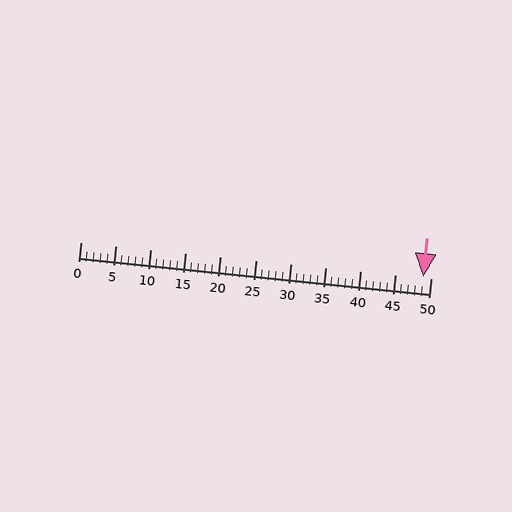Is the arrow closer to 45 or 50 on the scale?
The arrow is closer to 50.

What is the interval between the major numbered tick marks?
The major tick marks are spaced 5 units apart.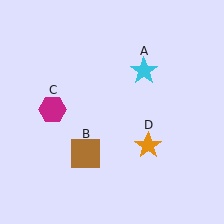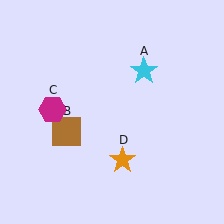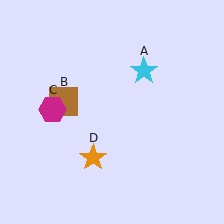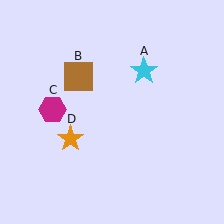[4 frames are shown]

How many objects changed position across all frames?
2 objects changed position: brown square (object B), orange star (object D).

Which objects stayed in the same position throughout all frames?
Cyan star (object A) and magenta hexagon (object C) remained stationary.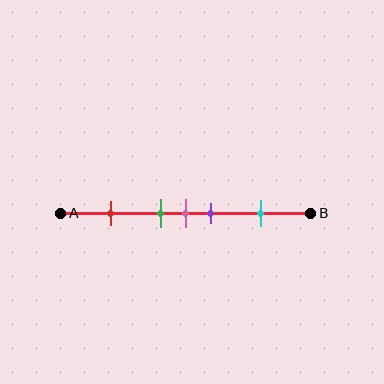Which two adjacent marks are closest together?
The green and pink marks are the closest adjacent pair.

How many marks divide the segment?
There are 5 marks dividing the segment.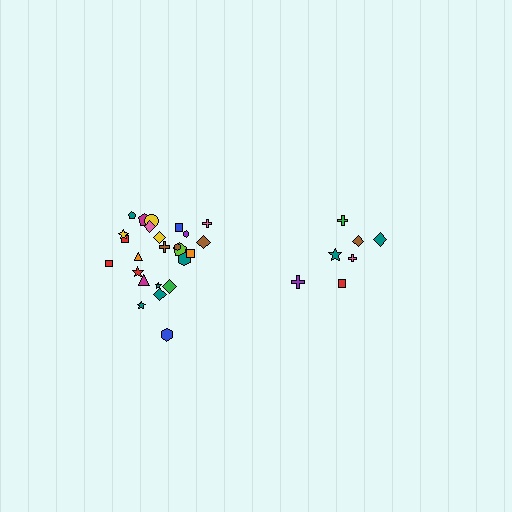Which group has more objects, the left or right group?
The left group.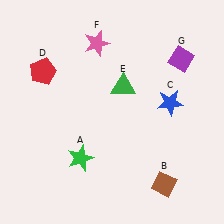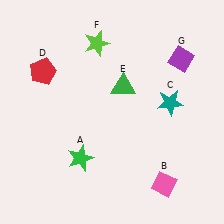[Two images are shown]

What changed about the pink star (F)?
In Image 1, F is pink. In Image 2, it changed to lime.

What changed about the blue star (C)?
In Image 1, C is blue. In Image 2, it changed to teal.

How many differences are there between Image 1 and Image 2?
There are 3 differences between the two images.